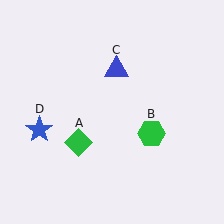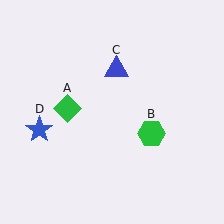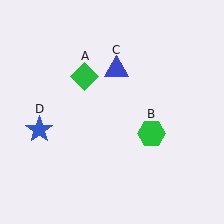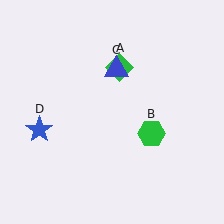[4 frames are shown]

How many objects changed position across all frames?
1 object changed position: green diamond (object A).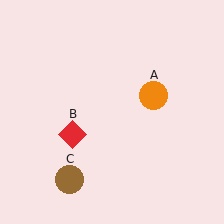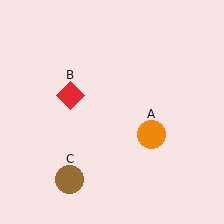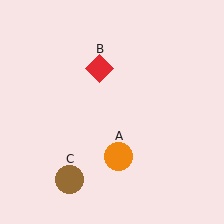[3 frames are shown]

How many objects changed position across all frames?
2 objects changed position: orange circle (object A), red diamond (object B).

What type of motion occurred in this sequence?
The orange circle (object A), red diamond (object B) rotated clockwise around the center of the scene.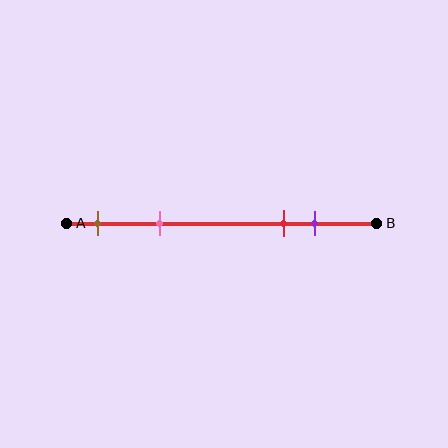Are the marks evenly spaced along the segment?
No, the marks are not evenly spaced.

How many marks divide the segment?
There are 4 marks dividing the segment.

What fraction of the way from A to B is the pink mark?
The pink mark is approximately 30% (0.3) of the way from A to B.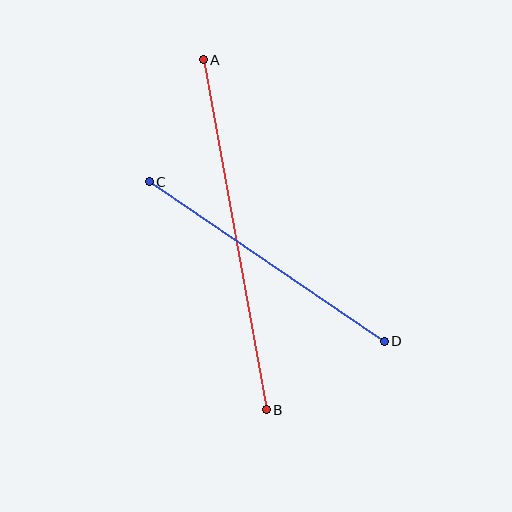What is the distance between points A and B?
The distance is approximately 356 pixels.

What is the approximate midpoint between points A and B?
The midpoint is at approximately (235, 235) pixels.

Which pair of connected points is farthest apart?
Points A and B are farthest apart.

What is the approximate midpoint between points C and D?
The midpoint is at approximately (267, 261) pixels.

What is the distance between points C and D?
The distance is approximately 284 pixels.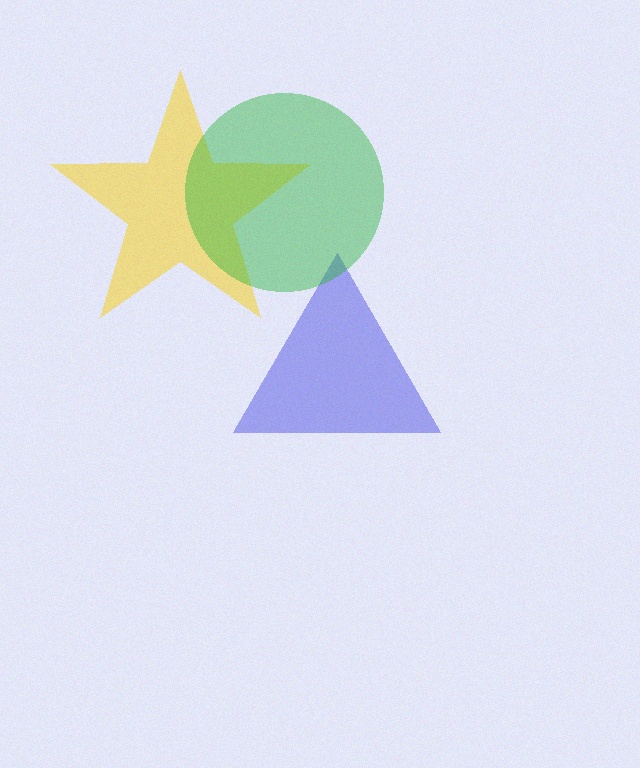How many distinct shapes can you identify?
There are 3 distinct shapes: a yellow star, a blue triangle, a green circle.